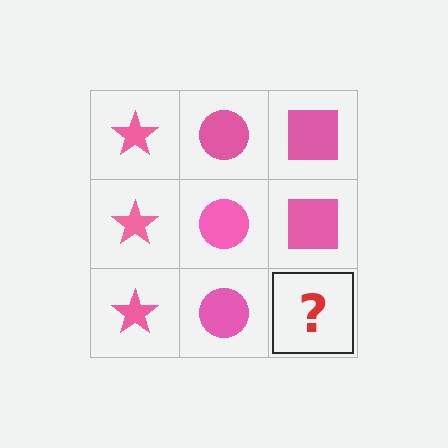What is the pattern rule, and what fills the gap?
The rule is that each column has a consistent shape. The gap should be filled with a pink square.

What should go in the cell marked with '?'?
The missing cell should contain a pink square.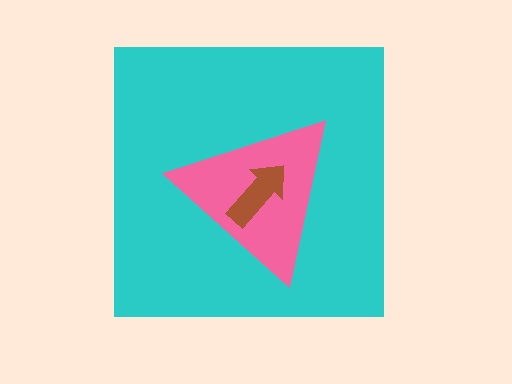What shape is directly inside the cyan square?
The pink triangle.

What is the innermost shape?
The brown arrow.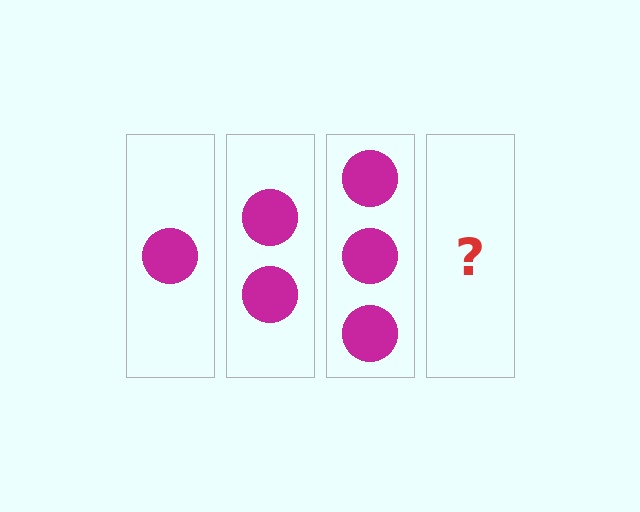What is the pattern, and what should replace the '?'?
The pattern is that each step adds one more circle. The '?' should be 4 circles.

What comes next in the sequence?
The next element should be 4 circles.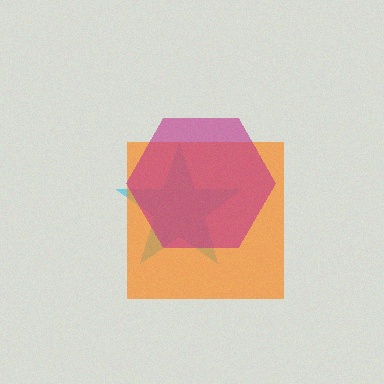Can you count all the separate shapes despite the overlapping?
Yes, there are 3 separate shapes.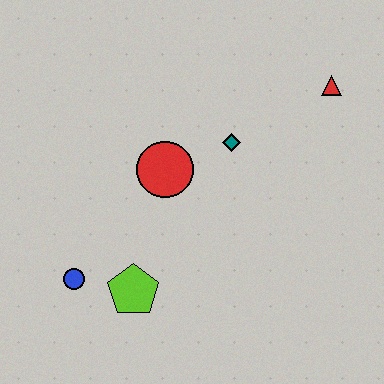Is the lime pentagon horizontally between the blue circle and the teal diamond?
Yes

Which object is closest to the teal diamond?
The red circle is closest to the teal diamond.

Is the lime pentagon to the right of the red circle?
No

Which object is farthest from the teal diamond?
The blue circle is farthest from the teal diamond.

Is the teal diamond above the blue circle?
Yes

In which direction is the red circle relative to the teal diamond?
The red circle is to the left of the teal diamond.